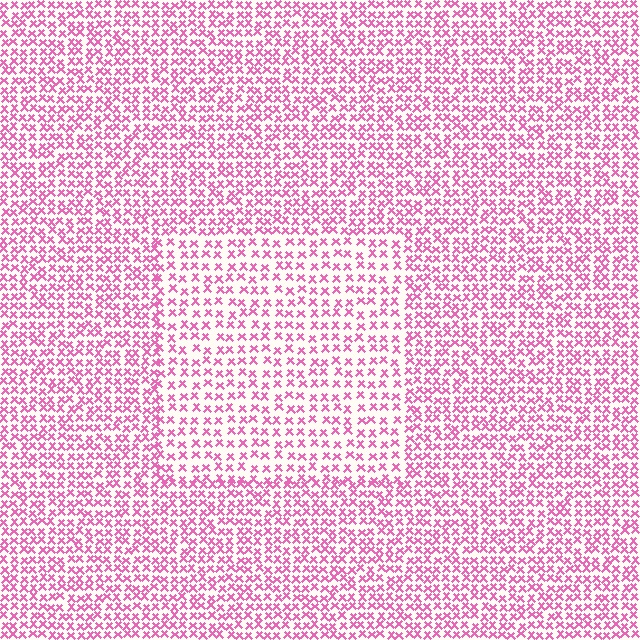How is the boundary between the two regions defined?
The boundary is defined by a change in element density (approximately 1.6x ratio). All elements are the same color, size, and shape.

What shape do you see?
I see a rectangle.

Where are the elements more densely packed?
The elements are more densely packed outside the rectangle boundary.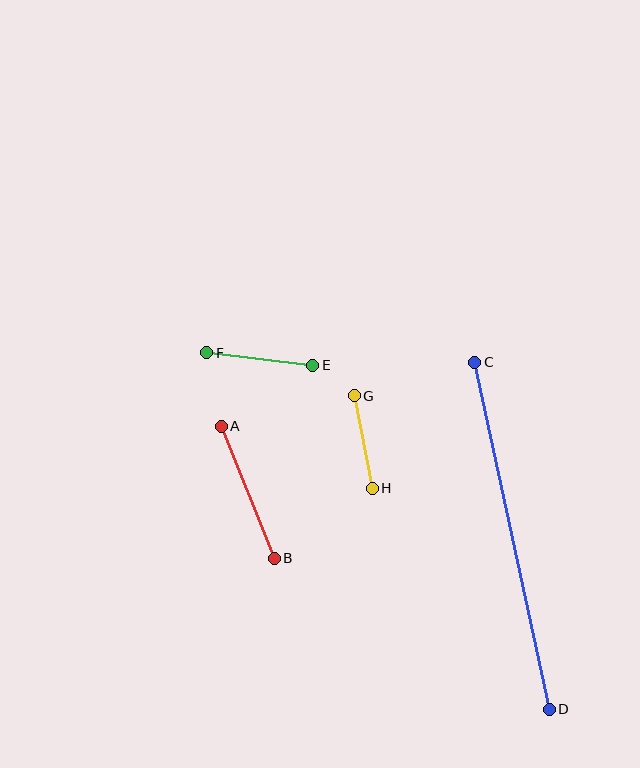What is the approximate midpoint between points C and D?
The midpoint is at approximately (512, 536) pixels.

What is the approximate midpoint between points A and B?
The midpoint is at approximately (248, 492) pixels.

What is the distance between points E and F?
The distance is approximately 107 pixels.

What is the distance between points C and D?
The distance is approximately 355 pixels.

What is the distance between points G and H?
The distance is approximately 94 pixels.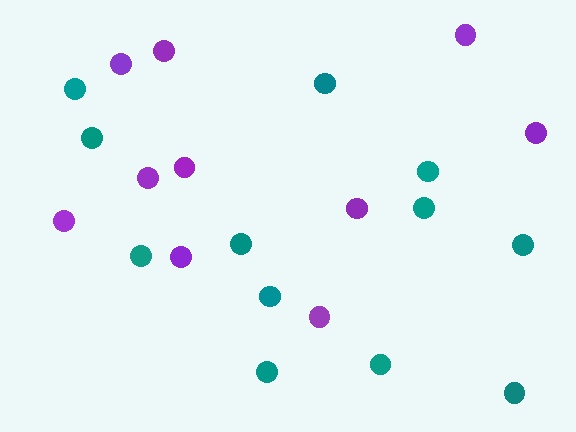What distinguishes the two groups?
There are 2 groups: one group of teal circles (12) and one group of purple circles (10).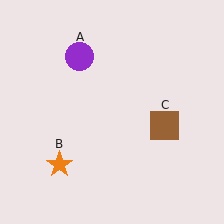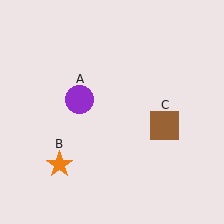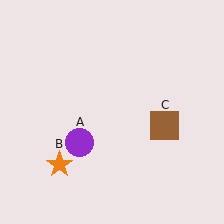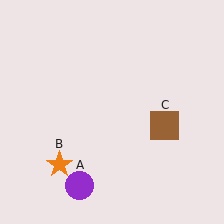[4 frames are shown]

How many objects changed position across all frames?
1 object changed position: purple circle (object A).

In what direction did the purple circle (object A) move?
The purple circle (object A) moved down.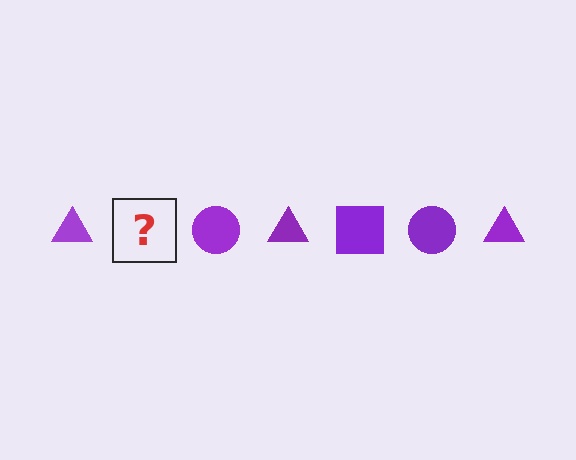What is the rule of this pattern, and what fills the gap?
The rule is that the pattern cycles through triangle, square, circle shapes in purple. The gap should be filled with a purple square.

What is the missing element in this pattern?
The missing element is a purple square.